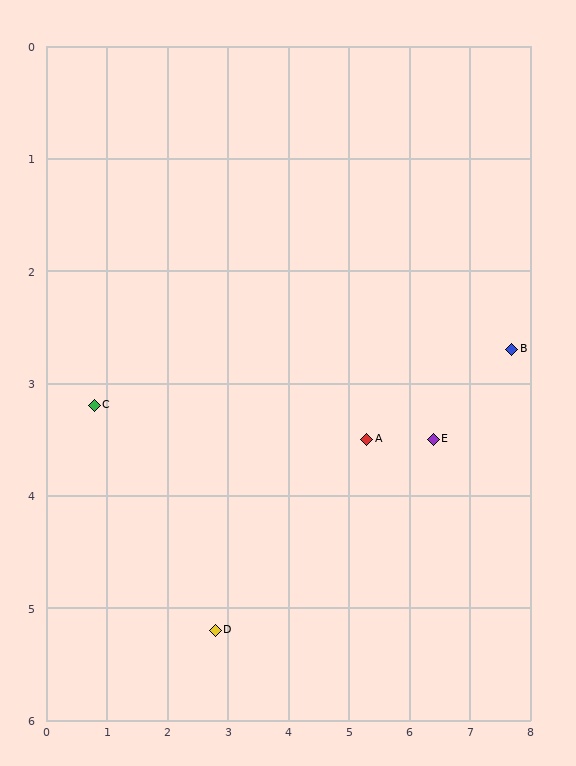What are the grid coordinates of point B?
Point B is at approximately (7.7, 2.7).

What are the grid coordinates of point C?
Point C is at approximately (0.8, 3.2).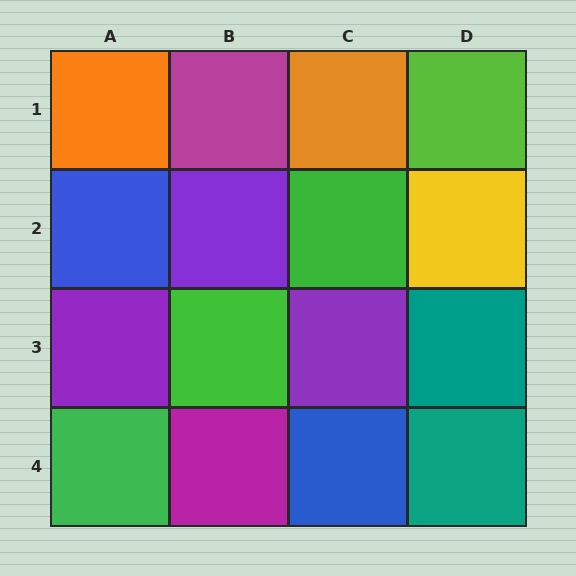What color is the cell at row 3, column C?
Purple.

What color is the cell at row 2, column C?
Green.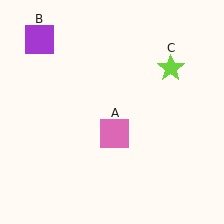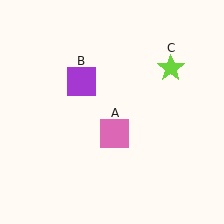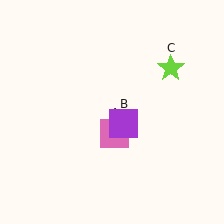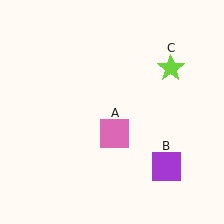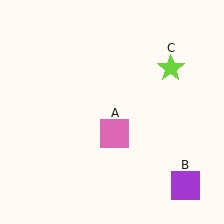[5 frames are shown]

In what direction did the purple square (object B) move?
The purple square (object B) moved down and to the right.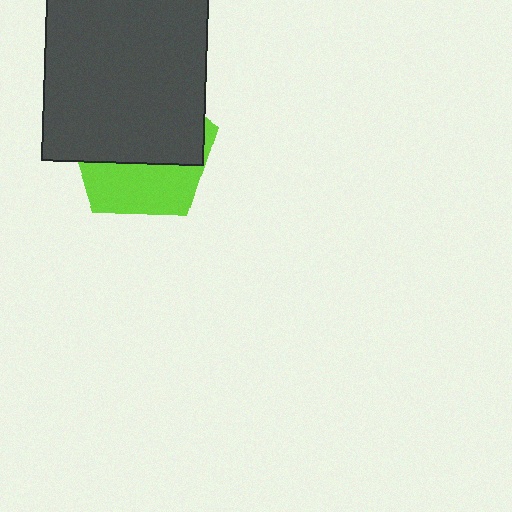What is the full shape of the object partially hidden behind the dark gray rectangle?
The partially hidden object is a lime pentagon.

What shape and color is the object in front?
The object in front is a dark gray rectangle.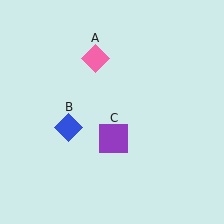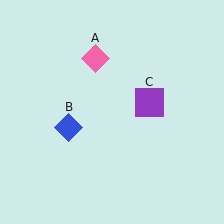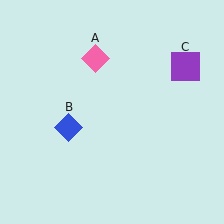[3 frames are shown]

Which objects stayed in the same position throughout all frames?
Pink diamond (object A) and blue diamond (object B) remained stationary.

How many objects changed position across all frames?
1 object changed position: purple square (object C).